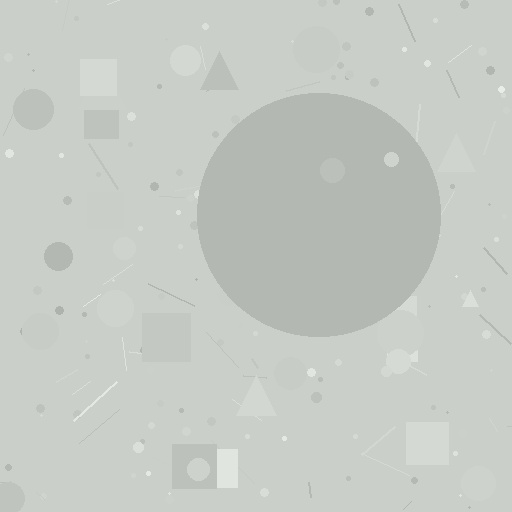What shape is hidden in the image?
A circle is hidden in the image.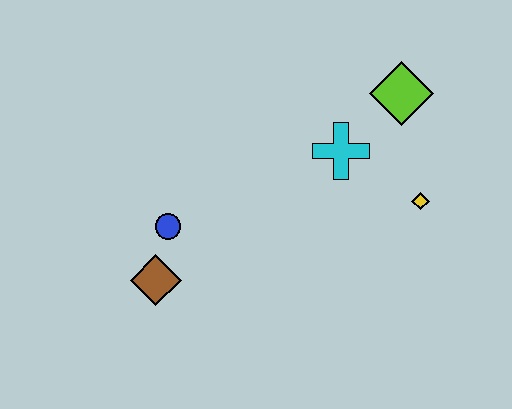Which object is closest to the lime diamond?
The cyan cross is closest to the lime diamond.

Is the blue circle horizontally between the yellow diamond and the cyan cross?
No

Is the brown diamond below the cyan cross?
Yes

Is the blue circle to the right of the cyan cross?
No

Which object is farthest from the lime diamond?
The brown diamond is farthest from the lime diamond.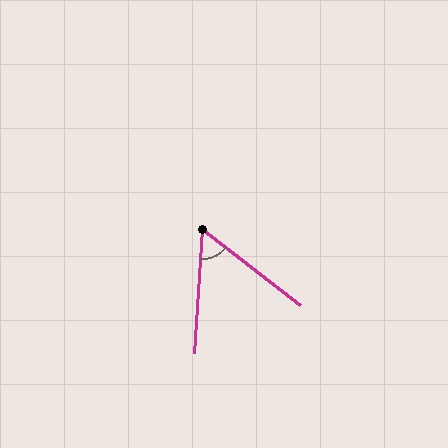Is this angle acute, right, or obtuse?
It is acute.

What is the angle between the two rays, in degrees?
Approximately 56 degrees.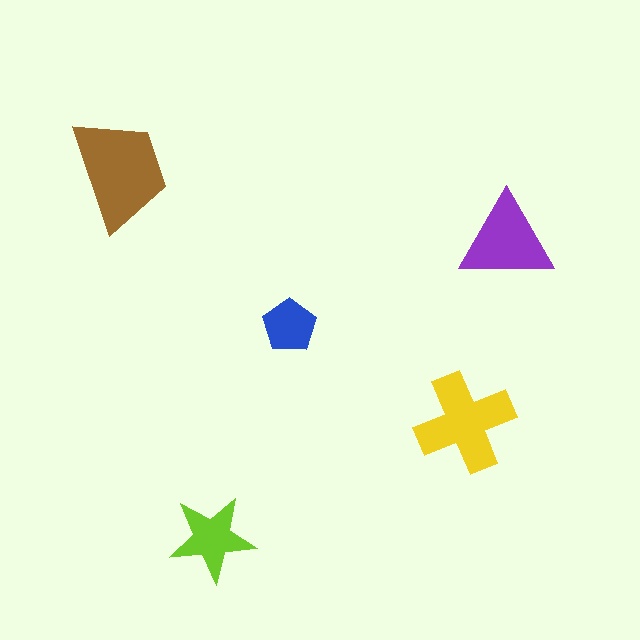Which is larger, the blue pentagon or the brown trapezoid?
The brown trapezoid.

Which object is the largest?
The brown trapezoid.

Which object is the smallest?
The blue pentagon.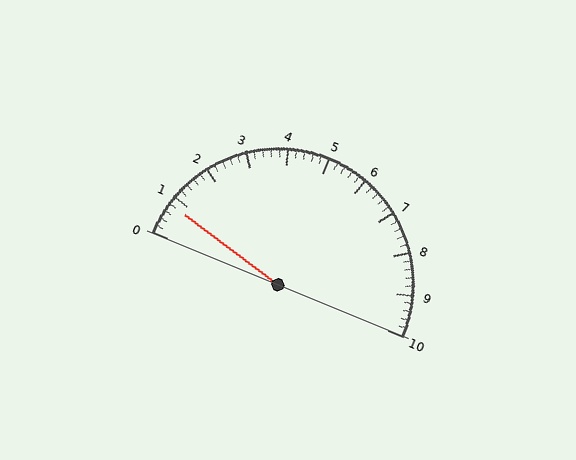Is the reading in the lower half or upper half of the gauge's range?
The reading is in the lower half of the range (0 to 10).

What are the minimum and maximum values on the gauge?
The gauge ranges from 0 to 10.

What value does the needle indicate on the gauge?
The needle indicates approximately 0.8.